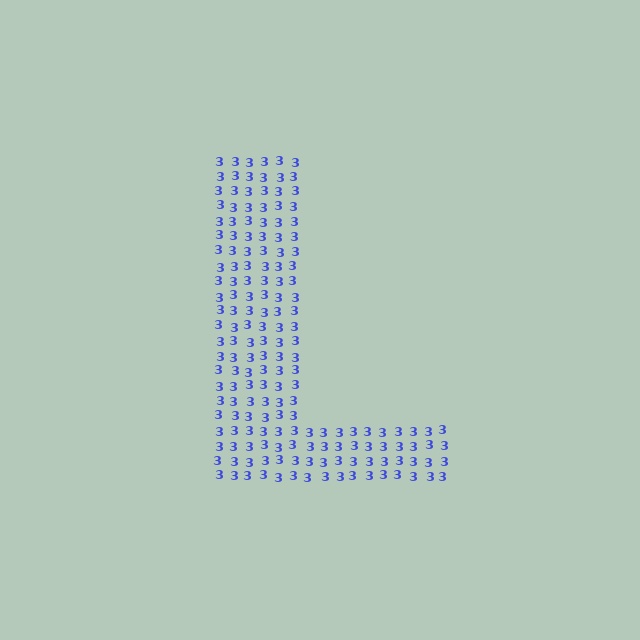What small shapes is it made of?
It is made of small digit 3's.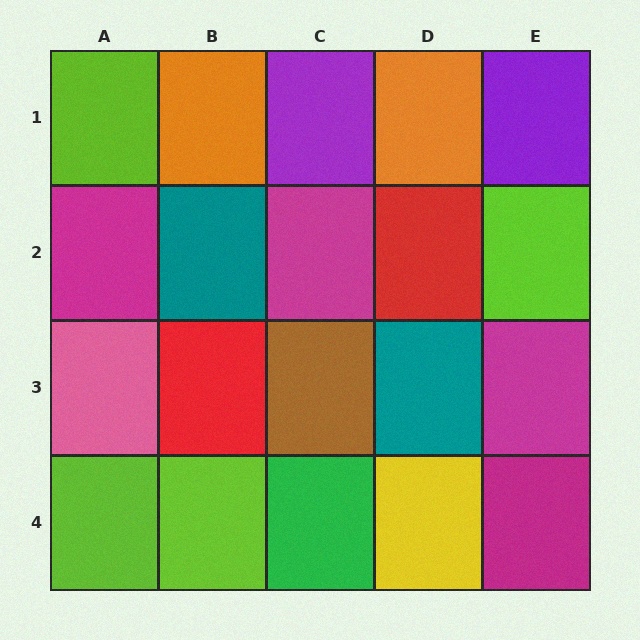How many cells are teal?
2 cells are teal.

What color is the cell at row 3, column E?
Magenta.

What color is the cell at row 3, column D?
Teal.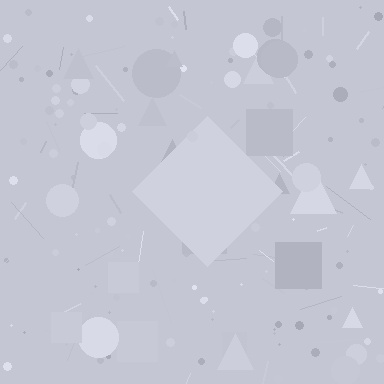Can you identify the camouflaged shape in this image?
The camouflaged shape is a diamond.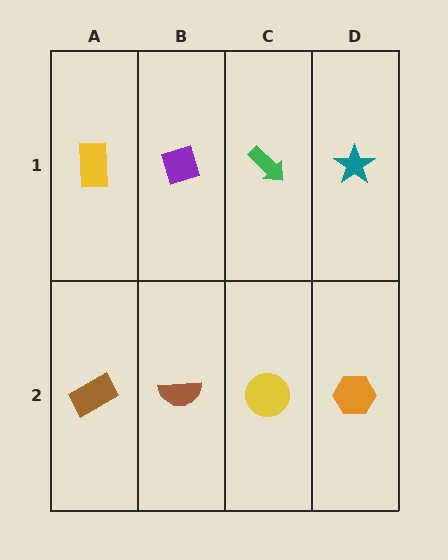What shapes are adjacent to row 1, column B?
A brown semicircle (row 2, column B), a yellow rectangle (row 1, column A), a green arrow (row 1, column C).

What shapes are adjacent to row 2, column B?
A purple diamond (row 1, column B), a brown rectangle (row 2, column A), a yellow circle (row 2, column C).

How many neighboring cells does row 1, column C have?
3.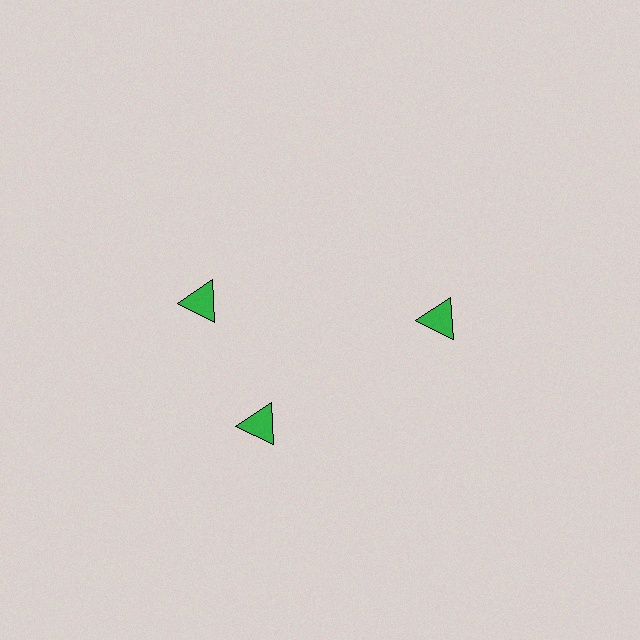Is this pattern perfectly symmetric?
No. The 3 green triangles are arranged in a ring, but one element near the 11 o'clock position is rotated out of alignment along the ring, breaking the 3-fold rotational symmetry.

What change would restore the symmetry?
The symmetry would be restored by rotating it back into even spacing with its neighbors so that all 3 triangles sit at equal angles and equal distance from the center.